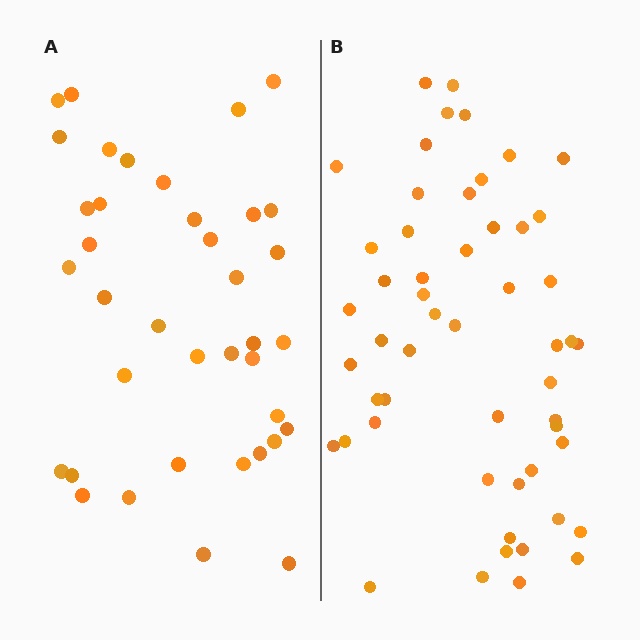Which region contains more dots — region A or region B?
Region B (the right region) has more dots.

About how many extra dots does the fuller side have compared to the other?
Region B has approximately 15 more dots than region A.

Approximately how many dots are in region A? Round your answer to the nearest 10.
About 40 dots. (The exact count is 38, which rounds to 40.)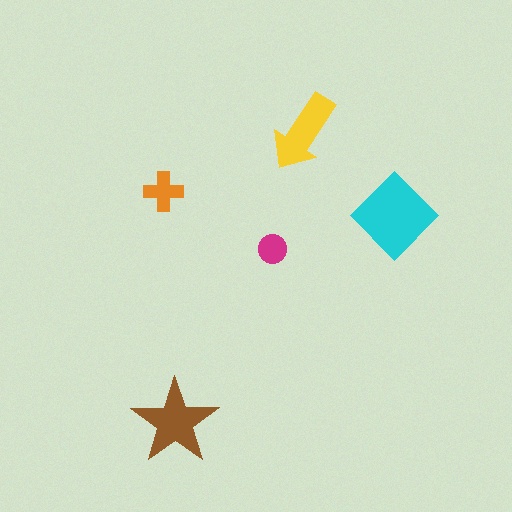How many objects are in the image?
There are 5 objects in the image.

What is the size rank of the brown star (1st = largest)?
2nd.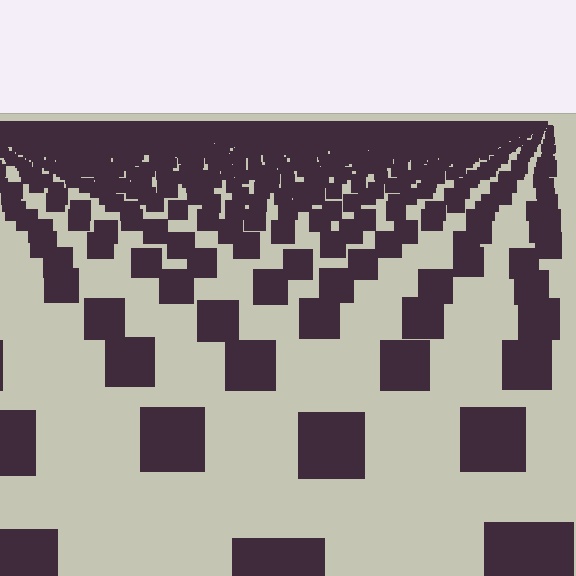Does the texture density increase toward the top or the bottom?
Density increases toward the top.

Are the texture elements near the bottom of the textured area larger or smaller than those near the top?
Larger. Near the bottom, elements are closer to the viewer and appear at a bigger on-screen size.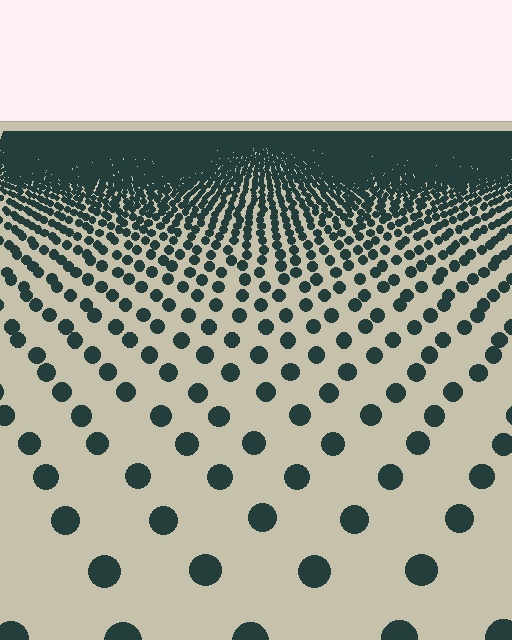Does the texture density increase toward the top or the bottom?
Density increases toward the top.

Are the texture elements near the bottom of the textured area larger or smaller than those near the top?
Larger. Near the bottom, elements are closer to the viewer and appear at a bigger on-screen size.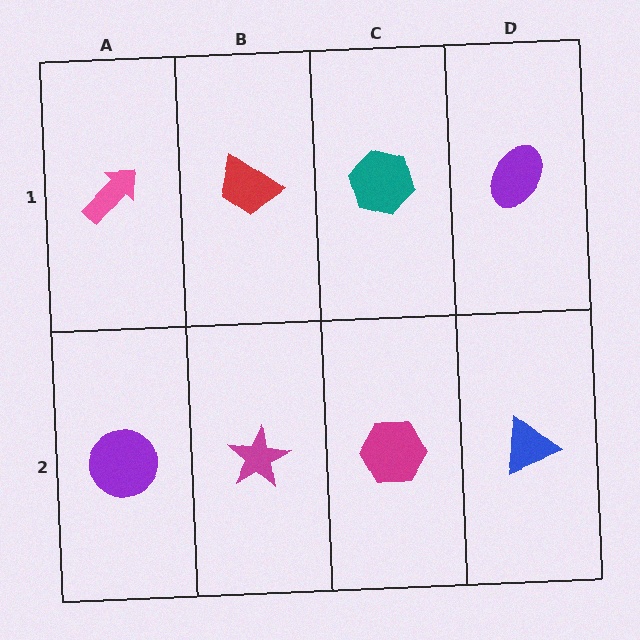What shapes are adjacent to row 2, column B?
A red trapezoid (row 1, column B), a purple circle (row 2, column A), a magenta hexagon (row 2, column C).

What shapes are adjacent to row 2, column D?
A purple ellipse (row 1, column D), a magenta hexagon (row 2, column C).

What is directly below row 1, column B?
A magenta star.